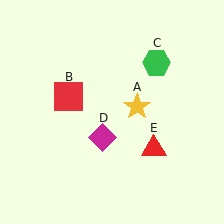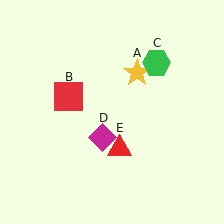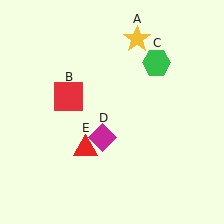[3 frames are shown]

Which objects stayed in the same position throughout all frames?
Red square (object B) and green hexagon (object C) and magenta diamond (object D) remained stationary.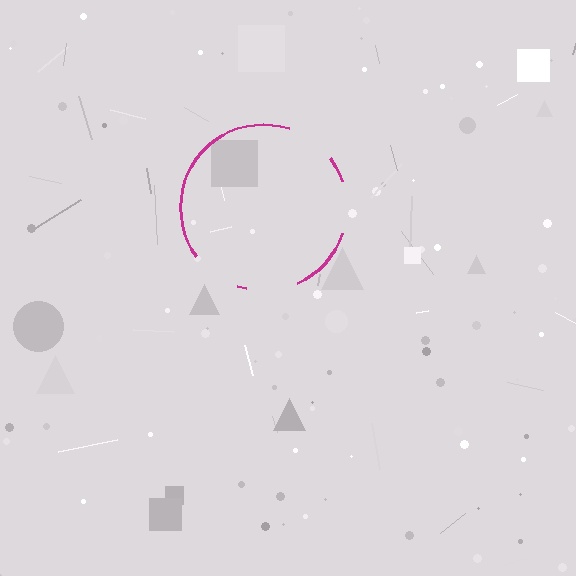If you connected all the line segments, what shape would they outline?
They would outline a circle.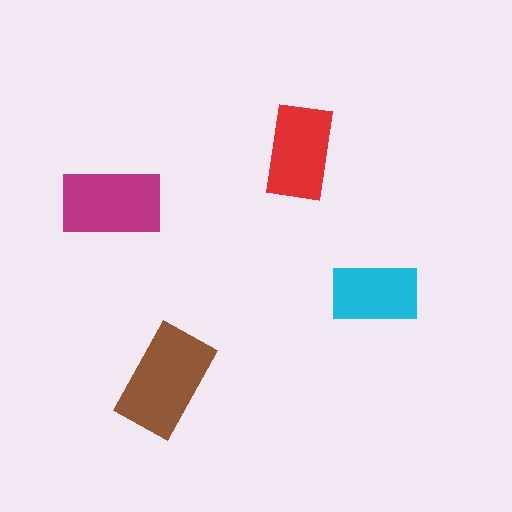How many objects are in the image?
There are 4 objects in the image.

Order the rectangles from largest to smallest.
the brown one, the magenta one, the red one, the cyan one.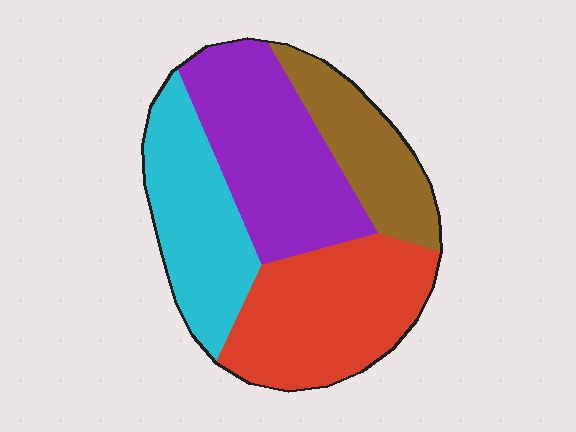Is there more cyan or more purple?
Purple.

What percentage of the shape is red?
Red takes up about one third (1/3) of the shape.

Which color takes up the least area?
Brown, at roughly 15%.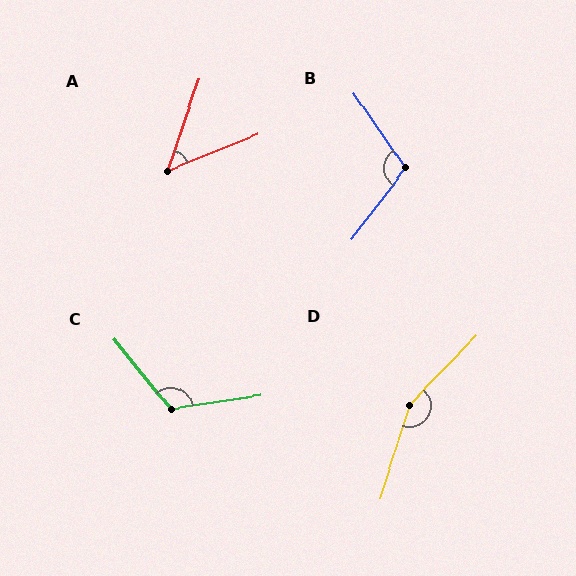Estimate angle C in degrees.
Approximately 121 degrees.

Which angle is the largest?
D, at approximately 153 degrees.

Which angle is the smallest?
A, at approximately 49 degrees.